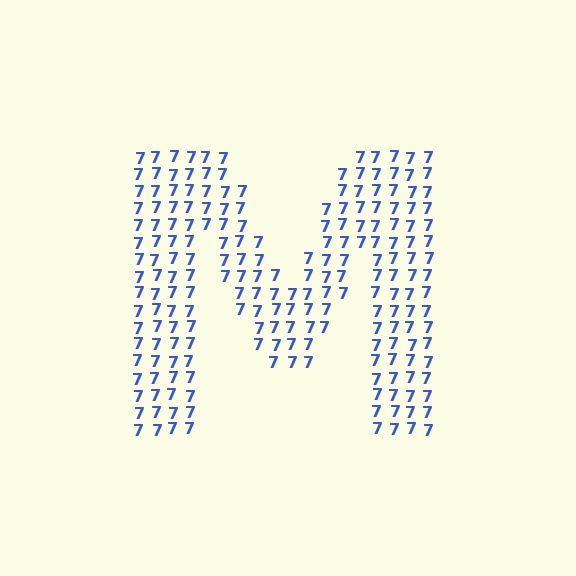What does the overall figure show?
The overall figure shows the letter M.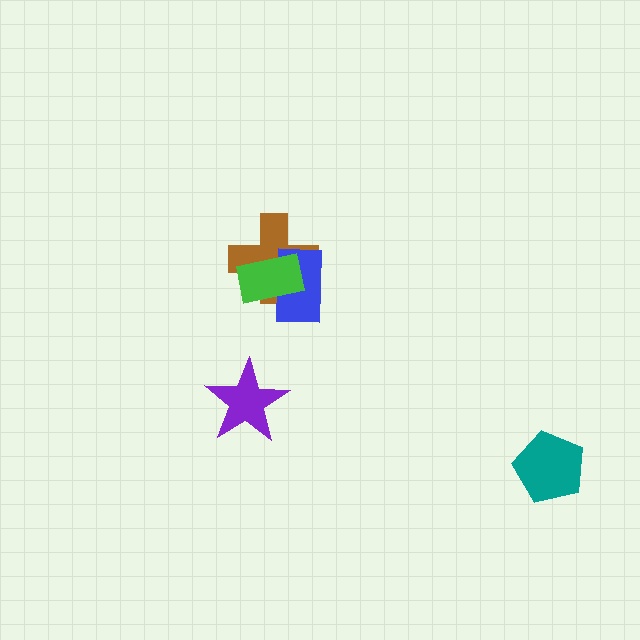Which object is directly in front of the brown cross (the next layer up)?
The blue rectangle is directly in front of the brown cross.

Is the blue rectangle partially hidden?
Yes, it is partially covered by another shape.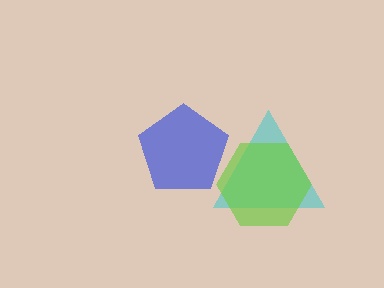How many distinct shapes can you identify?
There are 3 distinct shapes: a blue pentagon, a cyan triangle, a lime hexagon.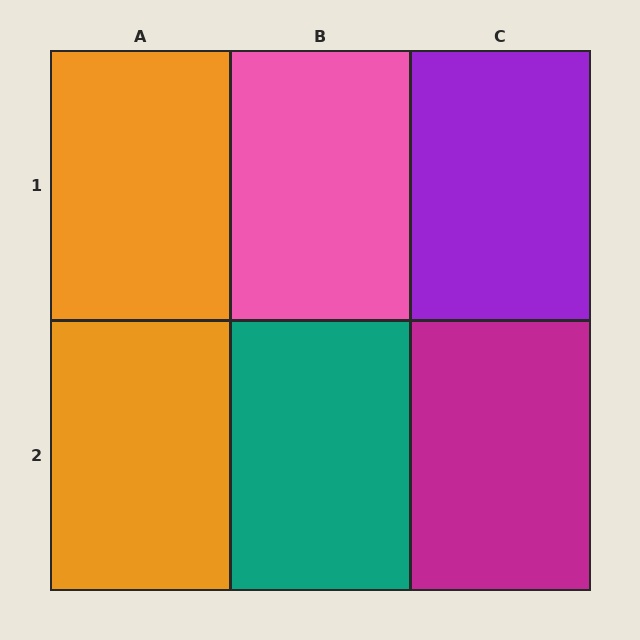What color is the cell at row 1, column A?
Orange.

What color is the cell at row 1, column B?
Pink.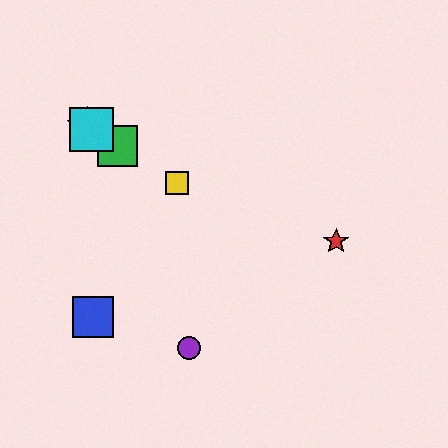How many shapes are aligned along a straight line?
4 shapes (the green square, the yellow square, the orange star, the cyan square) are aligned along a straight line.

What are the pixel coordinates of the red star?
The red star is at (336, 241).